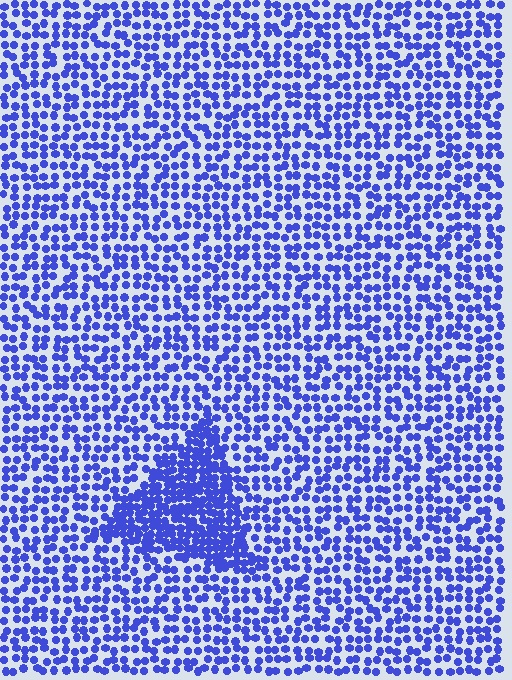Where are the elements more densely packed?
The elements are more densely packed inside the triangle boundary.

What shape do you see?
I see a triangle.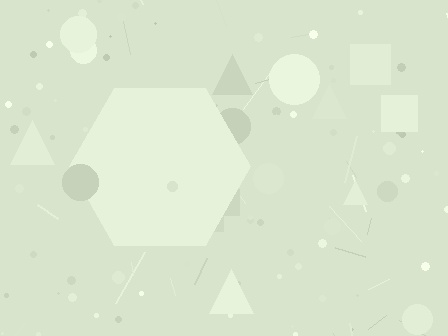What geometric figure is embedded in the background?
A hexagon is embedded in the background.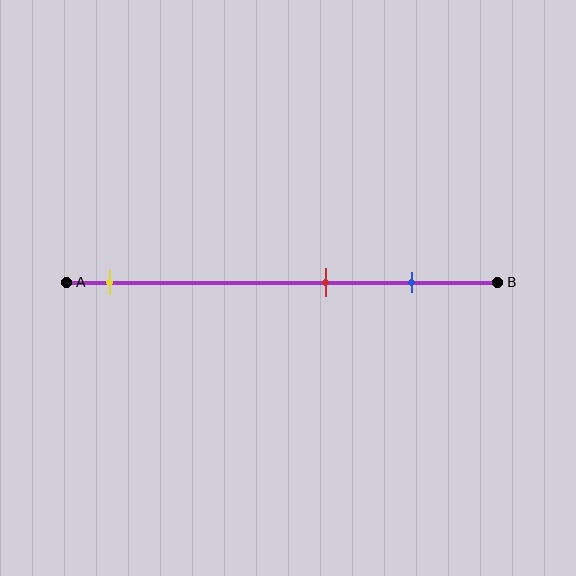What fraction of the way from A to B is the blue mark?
The blue mark is approximately 80% (0.8) of the way from A to B.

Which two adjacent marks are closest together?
The red and blue marks are the closest adjacent pair.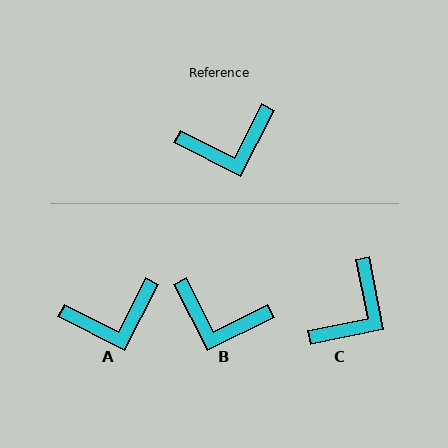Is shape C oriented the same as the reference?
No, it is off by about 38 degrees.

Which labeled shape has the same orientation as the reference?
A.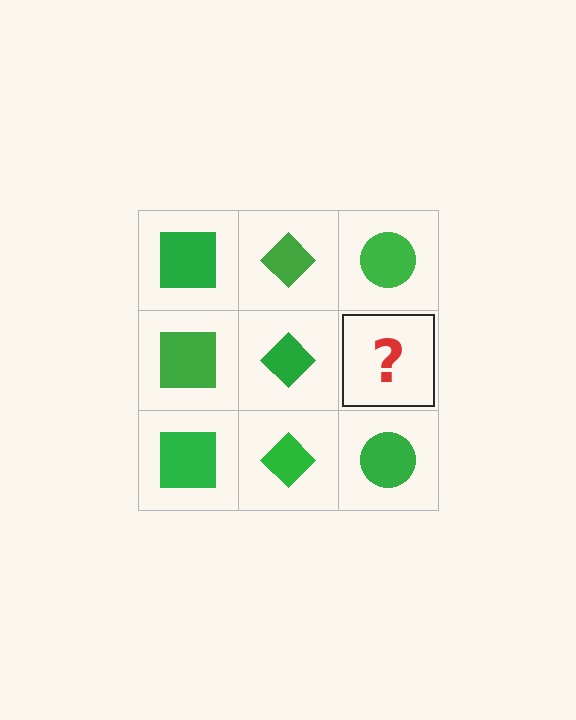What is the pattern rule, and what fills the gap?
The rule is that each column has a consistent shape. The gap should be filled with a green circle.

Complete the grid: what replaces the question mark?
The question mark should be replaced with a green circle.